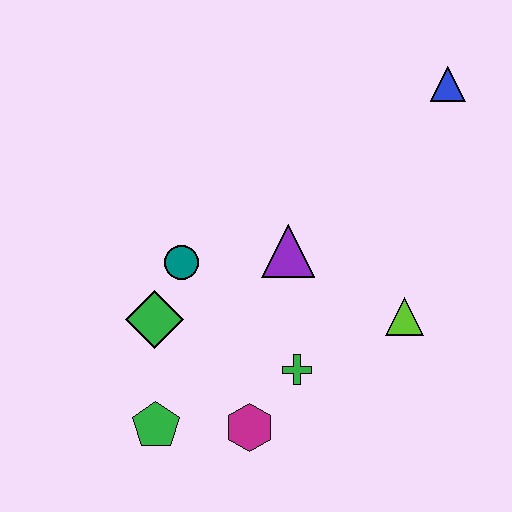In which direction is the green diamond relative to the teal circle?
The green diamond is below the teal circle.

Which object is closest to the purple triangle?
The teal circle is closest to the purple triangle.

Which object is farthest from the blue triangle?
The green pentagon is farthest from the blue triangle.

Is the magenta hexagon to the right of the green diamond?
Yes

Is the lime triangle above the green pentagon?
Yes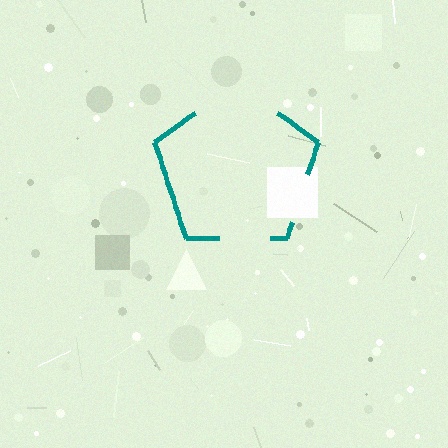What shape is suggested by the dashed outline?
The dashed outline suggests a pentagon.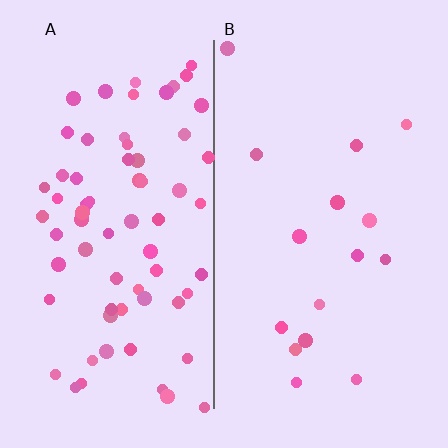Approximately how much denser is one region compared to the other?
Approximately 4.3× — region A over region B.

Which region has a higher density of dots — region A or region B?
A (the left).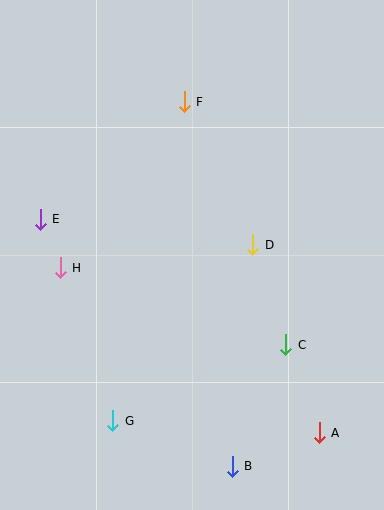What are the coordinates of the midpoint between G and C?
The midpoint between G and C is at (199, 383).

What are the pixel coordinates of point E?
Point E is at (40, 219).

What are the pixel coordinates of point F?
Point F is at (184, 102).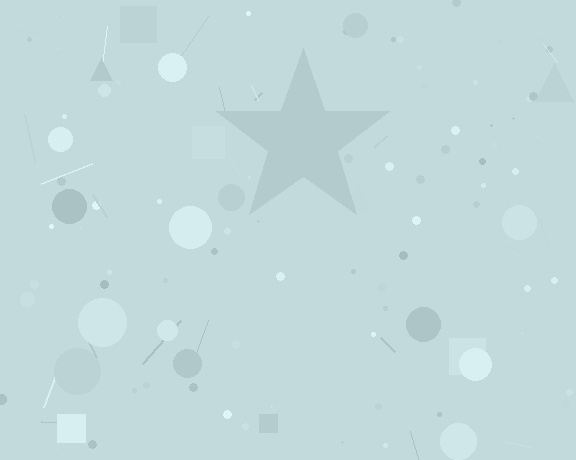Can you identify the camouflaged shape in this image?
The camouflaged shape is a star.